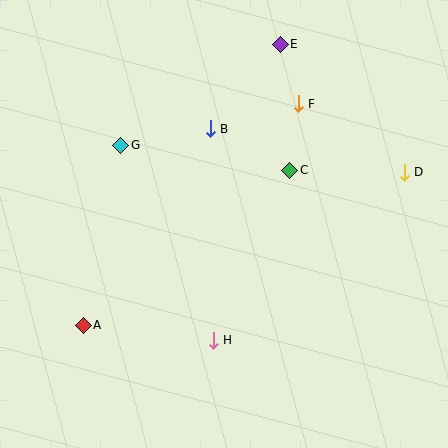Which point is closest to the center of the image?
Point C at (290, 170) is closest to the center.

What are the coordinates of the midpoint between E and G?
The midpoint between E and G is at (201, 95).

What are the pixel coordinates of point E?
Point E is at (280, 45).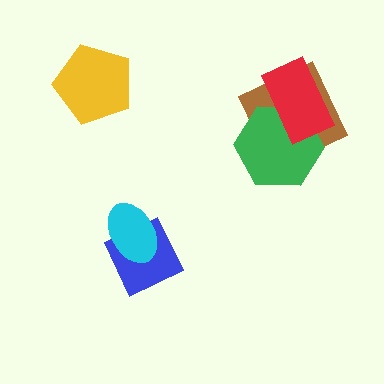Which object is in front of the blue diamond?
The cyan ellipse is in front of the blue diamond.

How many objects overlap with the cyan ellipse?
1 object overlaps with the cyan ellipse.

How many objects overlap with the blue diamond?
1 object overlaps with the blue diamond.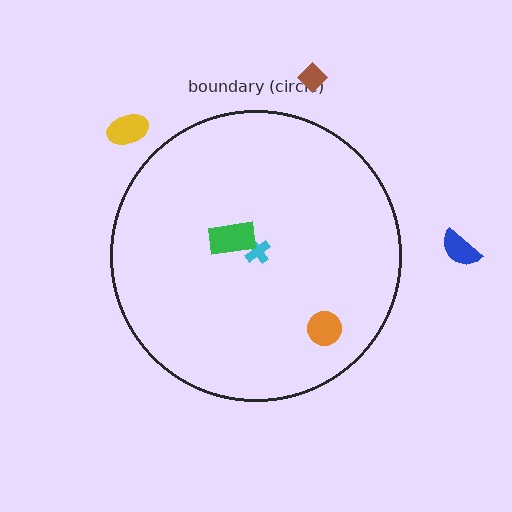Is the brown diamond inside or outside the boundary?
Outside.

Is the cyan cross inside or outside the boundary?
Inside.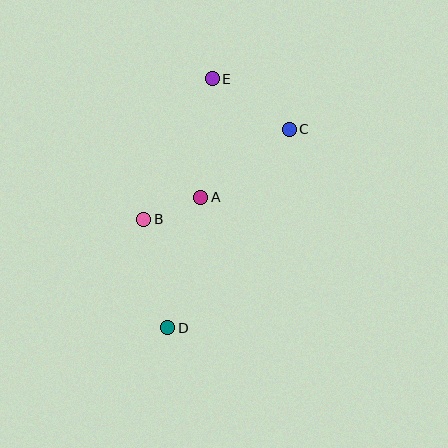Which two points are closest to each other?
Points A and B are closest to each other.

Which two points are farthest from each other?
Points D and E are farthest from each other.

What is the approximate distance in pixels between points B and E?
The distance between B and E is approximately 156 pixels.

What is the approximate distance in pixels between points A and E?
The distance between A and E is approximately 119 pixels.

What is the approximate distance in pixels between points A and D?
The distance between A and D is approximately 134 pixels.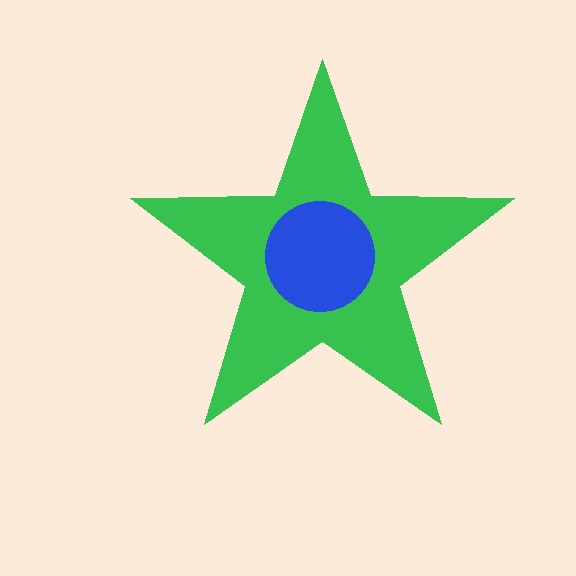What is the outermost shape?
The green star.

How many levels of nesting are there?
2.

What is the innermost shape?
The blue circle.